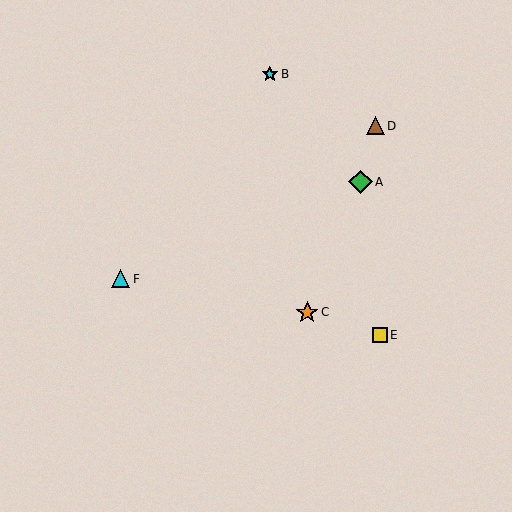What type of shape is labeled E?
Shape E is a yellow square.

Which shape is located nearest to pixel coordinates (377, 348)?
The yellow square (labeled E) at (380, 335) is nearest to that location.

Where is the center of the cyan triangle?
The center of the cyan triangle is at (121, 279).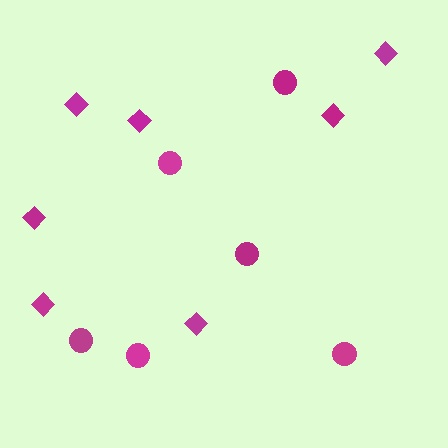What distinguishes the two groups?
There are 2 groups: one group of circles (6) and one group of diamonds (7).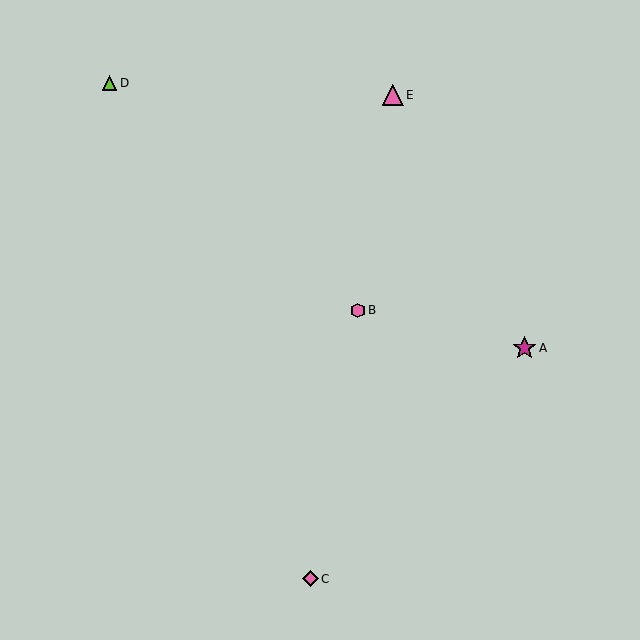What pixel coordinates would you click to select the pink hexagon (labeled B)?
Click at (358, 310) to select the pink hexagon B.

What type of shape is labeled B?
Shape B is a pink hexagon.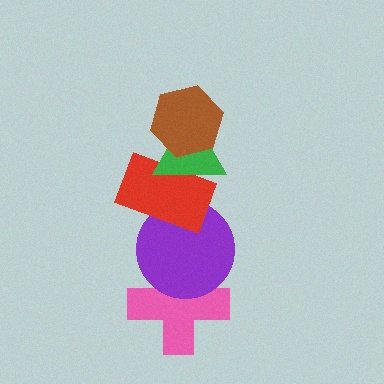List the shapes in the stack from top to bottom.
From top to bottom: the brown hexagon, the green triangle, the red rectangle, the purple circle, the pink cross.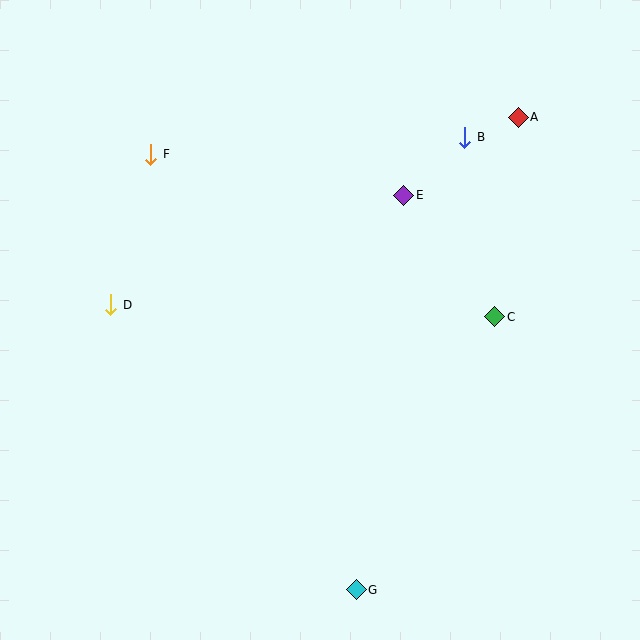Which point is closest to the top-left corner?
Point F is closest to the top-left corner.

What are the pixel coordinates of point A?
Point A is at (518, 117).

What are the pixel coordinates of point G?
Point G is at (356, 590).